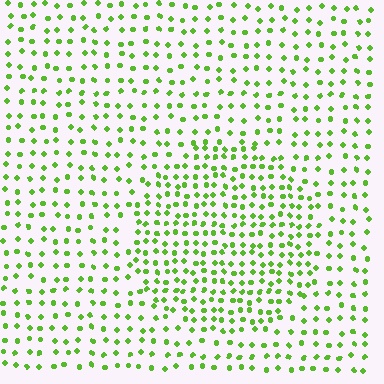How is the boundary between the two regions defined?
The boundary is defined by a change in element density (approximately 1.7x ratio). All elements are the same color, size, and shape.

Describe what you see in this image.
The image contains small lime elements arranged at two different densities. A circle-shaped region is visible where the elements are more densely packed than the surrounding area.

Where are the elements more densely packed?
The elements are more densely packed inside the circle boundary.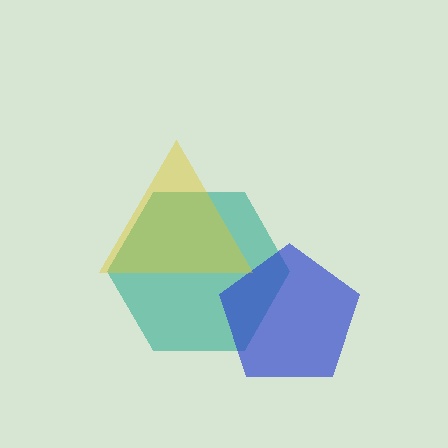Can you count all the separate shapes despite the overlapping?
Yes, there are 3 separate shapes.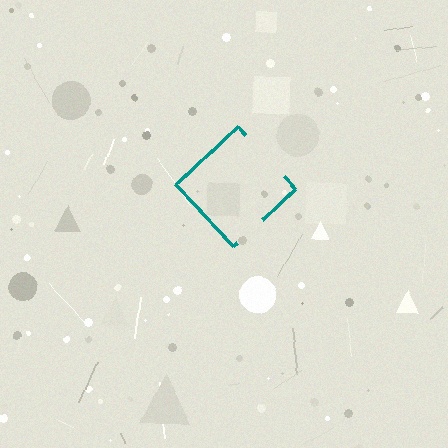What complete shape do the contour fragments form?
The contour fragments form a diamond.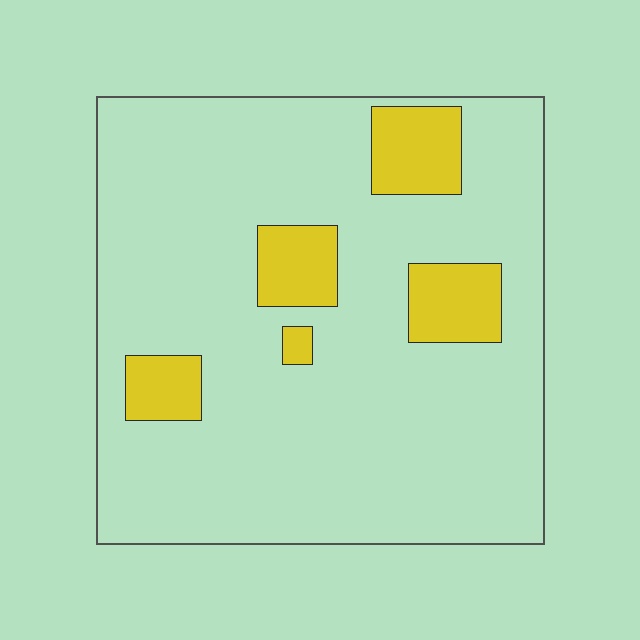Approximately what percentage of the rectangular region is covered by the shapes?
Approximately 15%.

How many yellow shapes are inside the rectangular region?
5.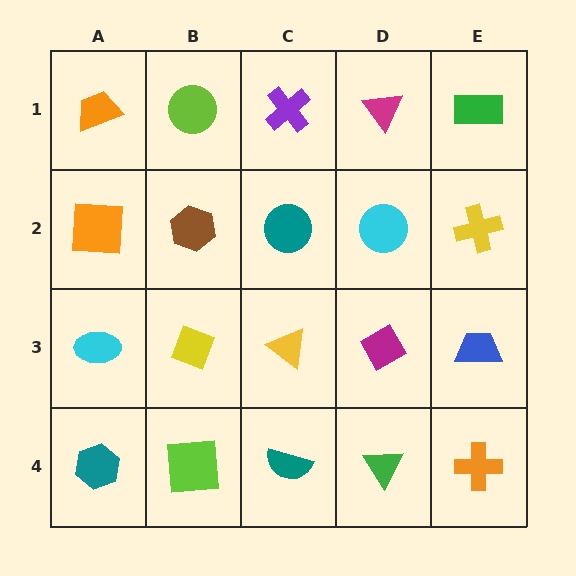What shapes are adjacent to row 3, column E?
A yellow cross (row 2, column E), an orange cross (row 4, column E), a magenta diamond (row 3, column D).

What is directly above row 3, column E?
A yellow cross.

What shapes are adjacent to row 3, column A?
An orange square (row 2, column A), a teal hexagon (row 4, column A), a yellow diamond (row 3, column B).